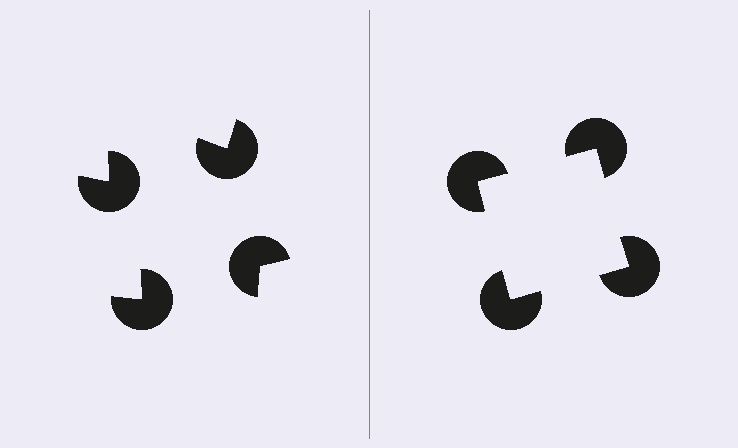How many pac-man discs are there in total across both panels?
8 — 4 on each side.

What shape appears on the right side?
An illusory square.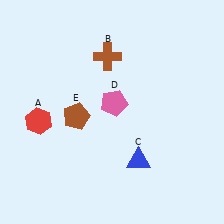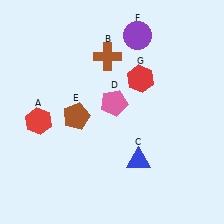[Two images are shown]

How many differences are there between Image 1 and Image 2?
There are 2 differences between the two images.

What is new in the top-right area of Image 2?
A purple circle (F) was added in the top-right area of Image 2.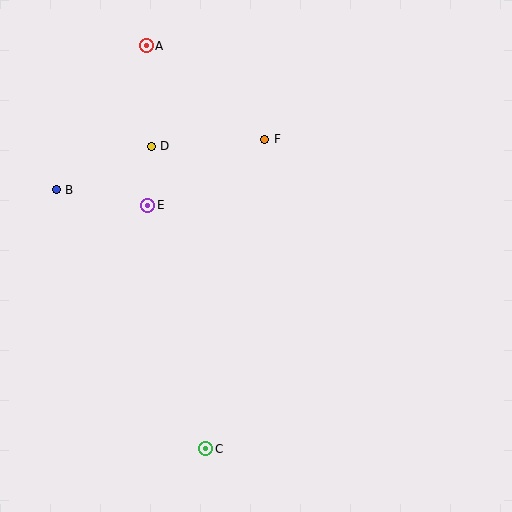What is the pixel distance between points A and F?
The distance between A and F is 151 pixels.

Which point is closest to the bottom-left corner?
Point C is closest to the bottom-left corner.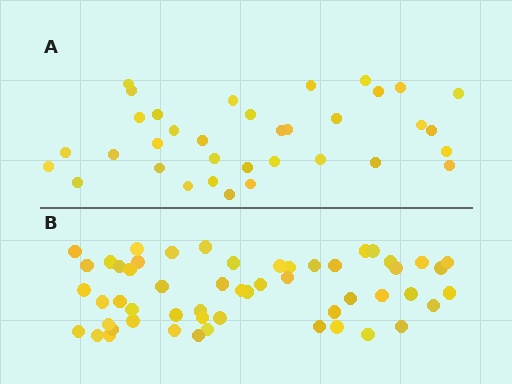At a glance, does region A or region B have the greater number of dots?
Region B (the bottom region) has more dots.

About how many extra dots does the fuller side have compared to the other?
Region B has approximately 20 more dots than region A.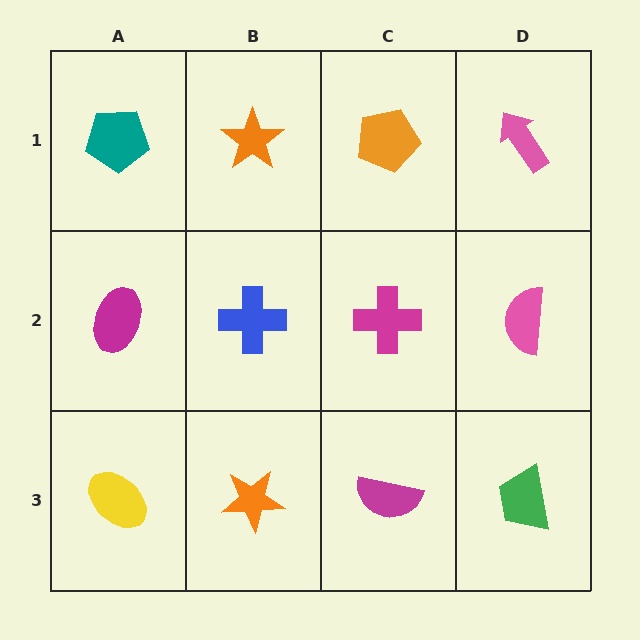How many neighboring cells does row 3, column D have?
2.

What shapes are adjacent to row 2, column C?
An orange pentagon (row 1, column C), a magenta semicircle (row 3, column C), a blue cross (row 2, column B), a pink semicircle (row 2, column D).